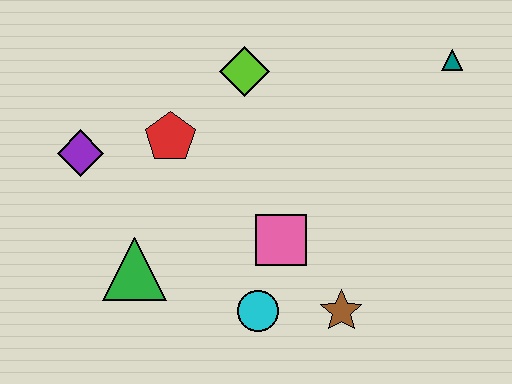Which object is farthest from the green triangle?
The teal triangle is farthest from the green triangle.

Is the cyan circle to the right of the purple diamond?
Yes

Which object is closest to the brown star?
The cyan circle is closest to the brown star.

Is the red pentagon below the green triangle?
No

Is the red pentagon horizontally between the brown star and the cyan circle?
No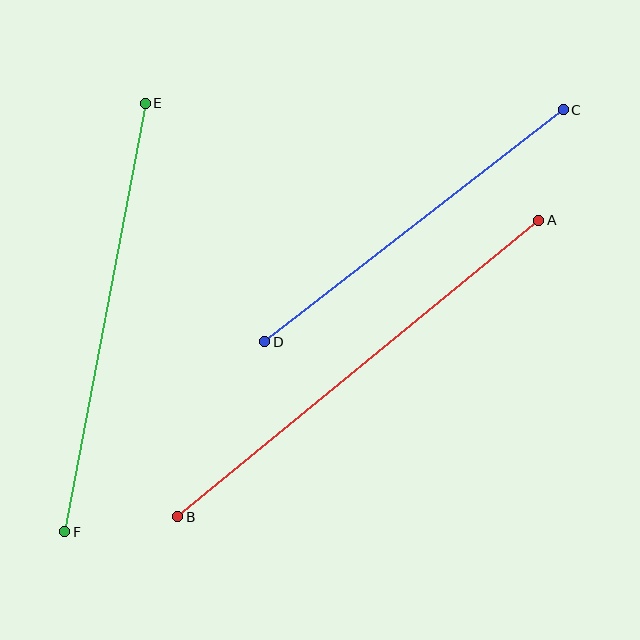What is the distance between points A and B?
The distance is approximately 468 pixels.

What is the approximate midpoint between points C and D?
The midpoint is at approximately (414, 226) pixels.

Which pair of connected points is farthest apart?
Points A and B are farthest apart.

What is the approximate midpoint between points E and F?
The midpoint is at approximately (105, 318) pixels.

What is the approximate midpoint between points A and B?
The midpoint is at approximately (358, 369) pixels.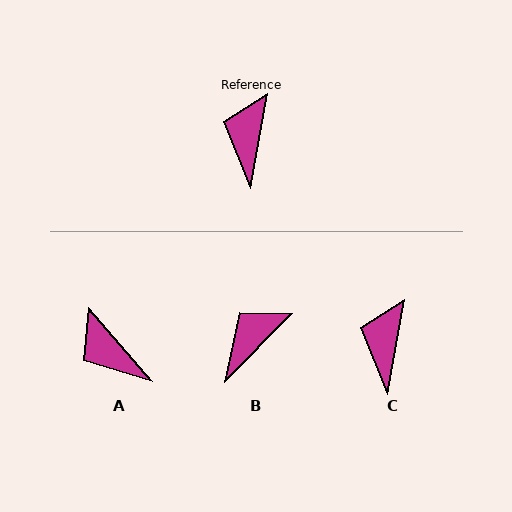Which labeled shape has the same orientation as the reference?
C.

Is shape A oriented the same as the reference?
No, it is off by about 51 degrees.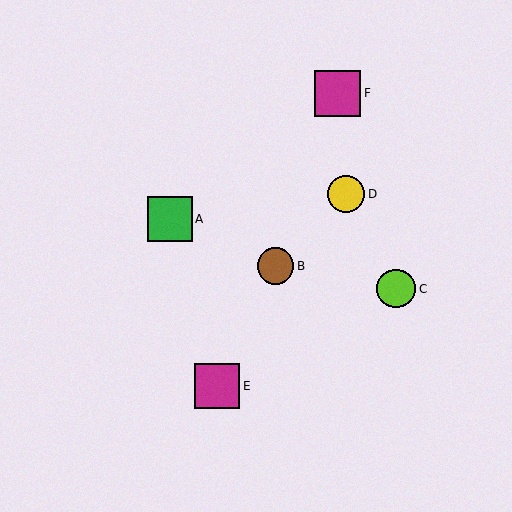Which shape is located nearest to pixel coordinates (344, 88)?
The magenta square (labeled F) at (338, 93) is nearest to that location.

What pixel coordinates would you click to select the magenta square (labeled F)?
Click at (338, 93) to select the magenta square F.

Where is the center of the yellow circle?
The center of the yellow circle is at (346, 194).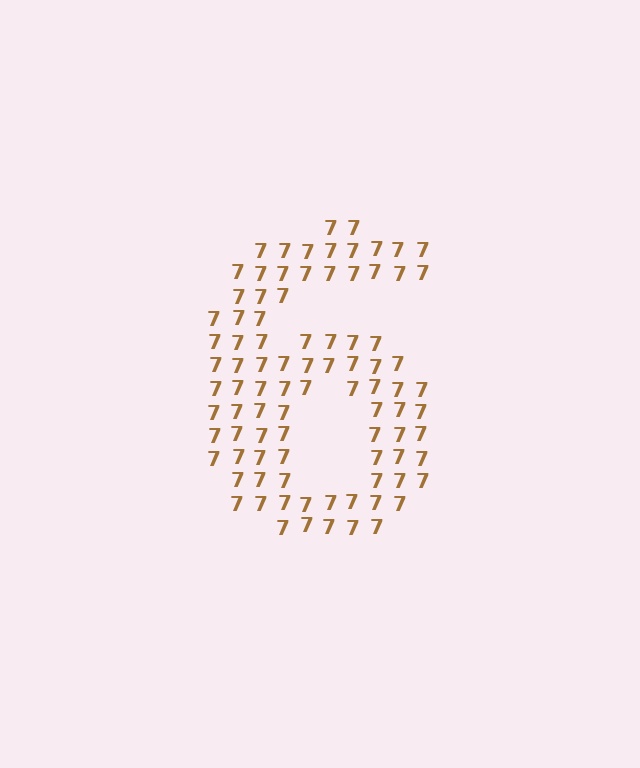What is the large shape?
The large shape is the digit 6.